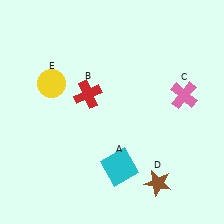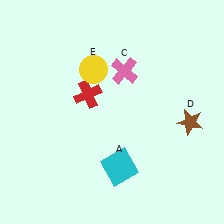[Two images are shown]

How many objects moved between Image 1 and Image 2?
3 objects moved between the two images.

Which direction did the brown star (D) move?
The brown star (D) moved up.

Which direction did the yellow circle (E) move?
The yellow circle (E) moved right.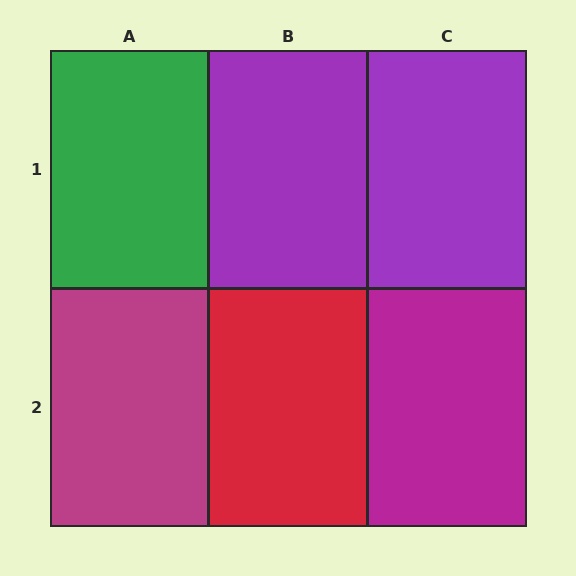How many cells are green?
1 cell is green.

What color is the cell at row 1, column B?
Purple.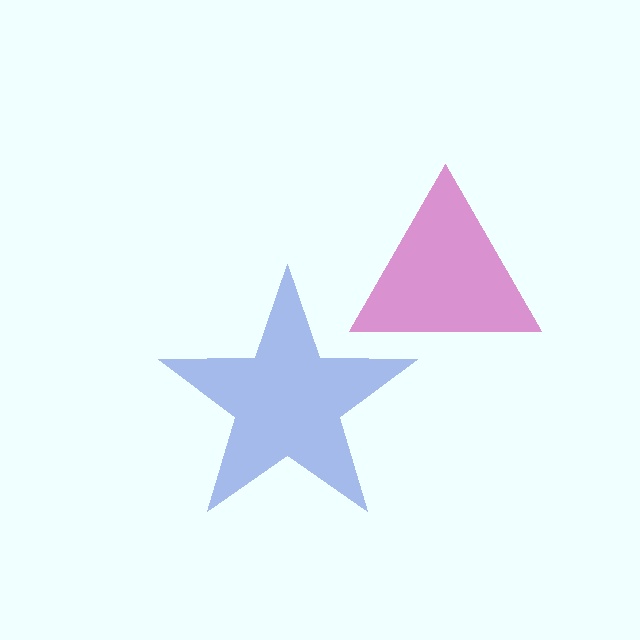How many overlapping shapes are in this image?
There are 2 overlapping shapes in the image.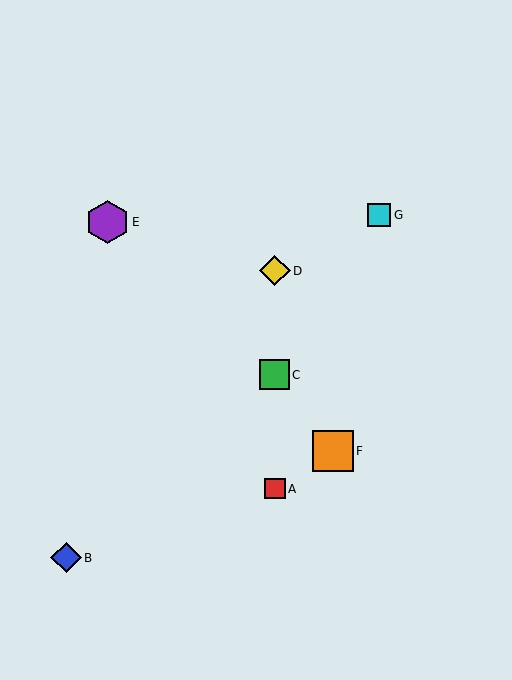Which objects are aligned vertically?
Objects A, C, D are aligned vertically.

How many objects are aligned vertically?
3 objects (A, C, D) are aligned vertically.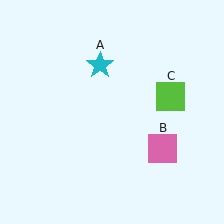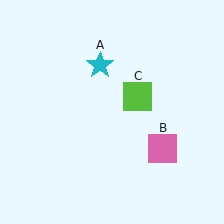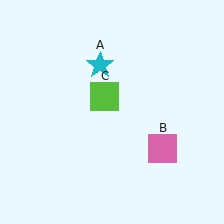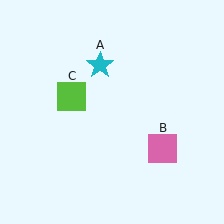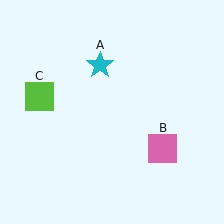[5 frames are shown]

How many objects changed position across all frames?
1 object changed position: lime square (object C).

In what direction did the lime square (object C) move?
The lime square (object C) moved left.